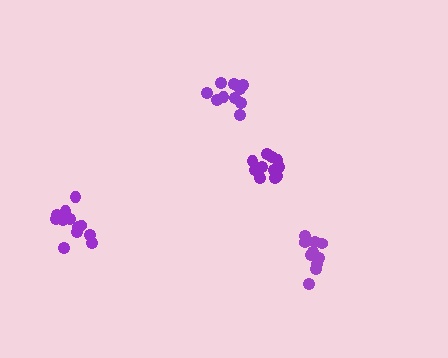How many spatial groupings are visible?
There are 4 spatial groupings.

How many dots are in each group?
Group 1: 10 dots, Group 2: 11 dots, Group 3: 15 dots, Group 4: 10 dots (46 total).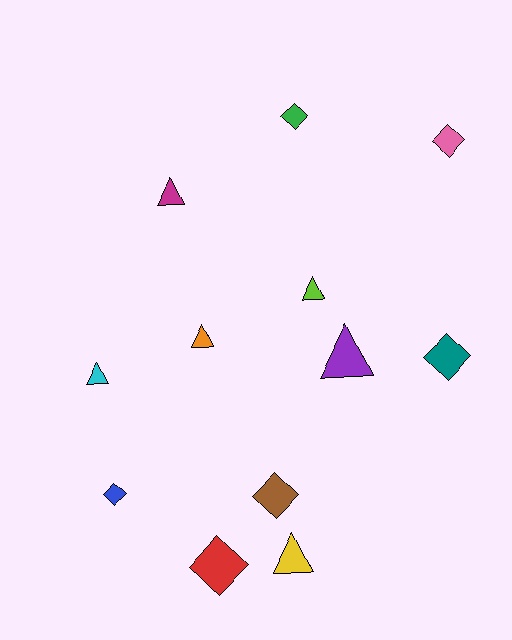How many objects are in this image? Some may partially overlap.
There are 12 objects.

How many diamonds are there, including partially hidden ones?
There are 6 diamonds.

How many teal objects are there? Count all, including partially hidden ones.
There is 1 teal object.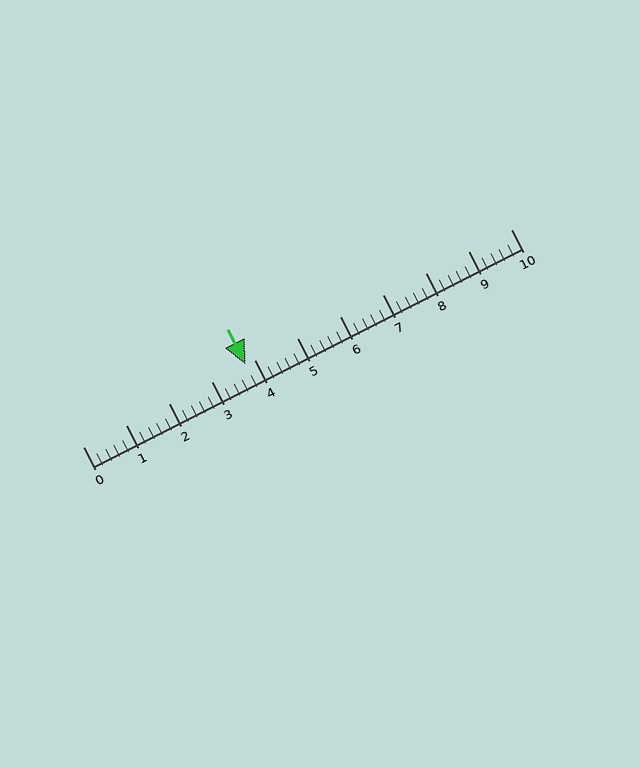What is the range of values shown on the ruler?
The ruler shows values from 0 to 10.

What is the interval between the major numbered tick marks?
The major tick marks are spaced 1 units apart.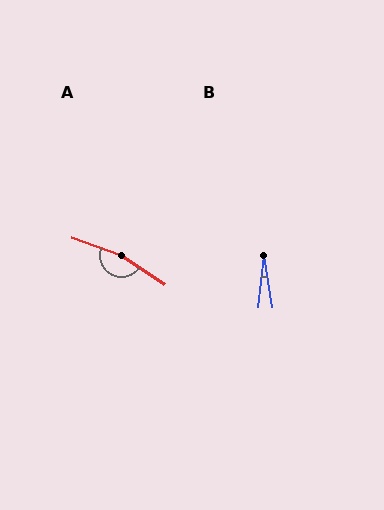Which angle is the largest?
A, at approximately 165 degrees.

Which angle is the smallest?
B, at approximately 15 degrees.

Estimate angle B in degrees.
Approximately 15 degrees.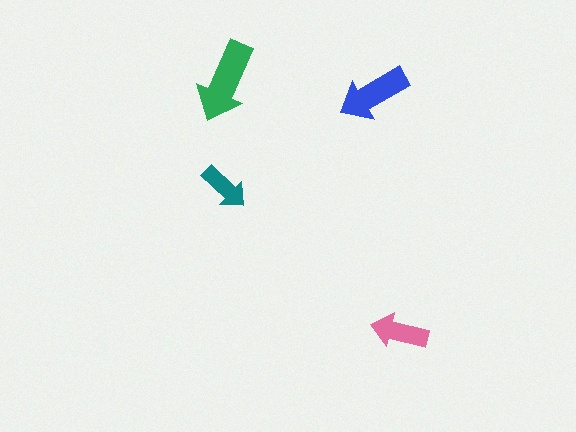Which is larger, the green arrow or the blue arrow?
The green one.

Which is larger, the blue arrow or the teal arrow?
The blue one.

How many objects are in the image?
There are 4 objects in the image.